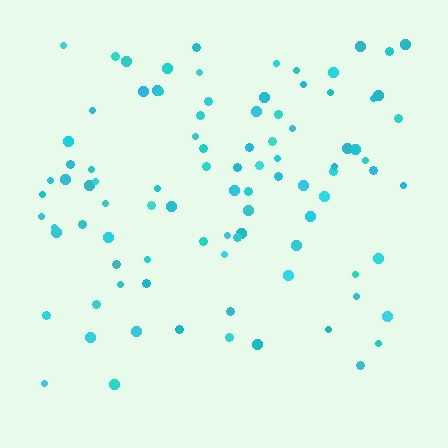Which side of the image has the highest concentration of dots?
The top.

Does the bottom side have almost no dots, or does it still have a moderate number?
Still a moderate number, just noticeably fewer than the top.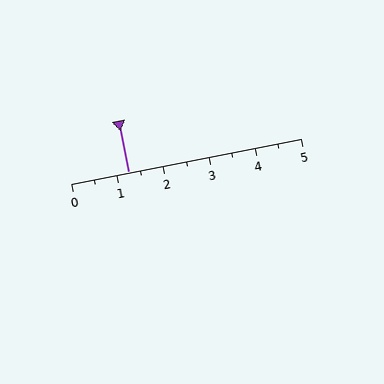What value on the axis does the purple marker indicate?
The marker indicates approximately 1.2.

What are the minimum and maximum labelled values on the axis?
The axis runs from 0 to 5.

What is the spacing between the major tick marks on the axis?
The major ticks are spaced 1 apart.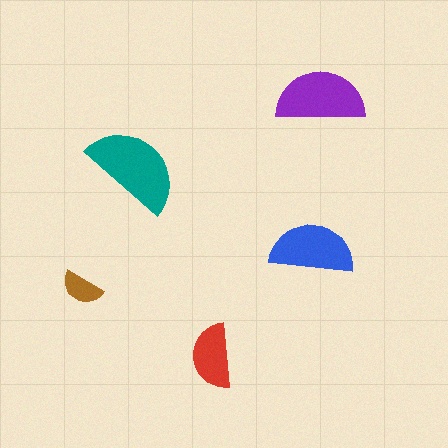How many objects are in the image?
There are 5 objects in the image.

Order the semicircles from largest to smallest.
the teal one, the purple one, the blue one, the red one, the brown one.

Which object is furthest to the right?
The purple semicircle is rightmost.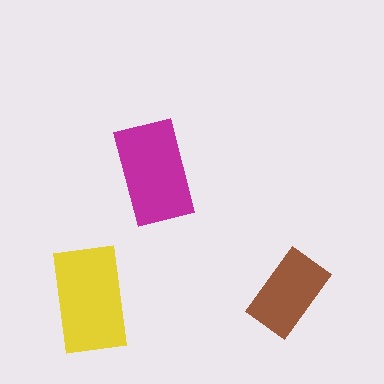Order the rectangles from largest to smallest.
the yellow one, the magenta one, the brown one.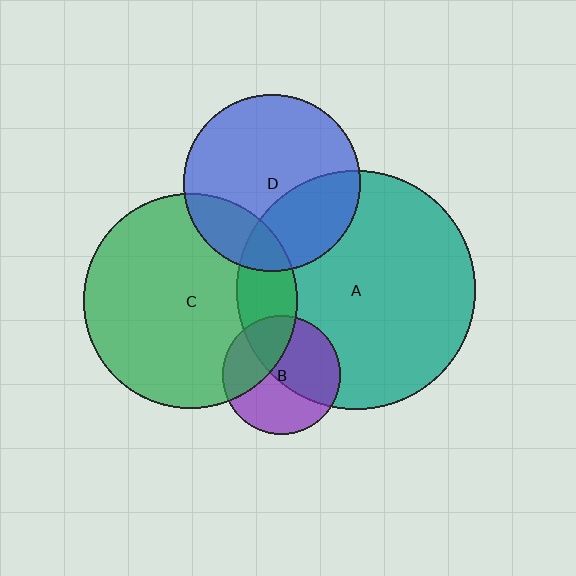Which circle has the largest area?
Circle A (teal).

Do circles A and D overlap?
Yes.